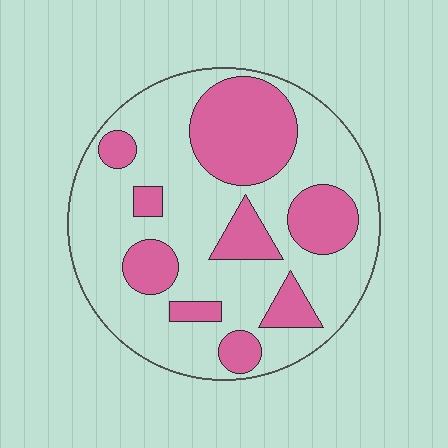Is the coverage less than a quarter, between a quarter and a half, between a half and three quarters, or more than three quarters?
Between a quarter and a half.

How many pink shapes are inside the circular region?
9.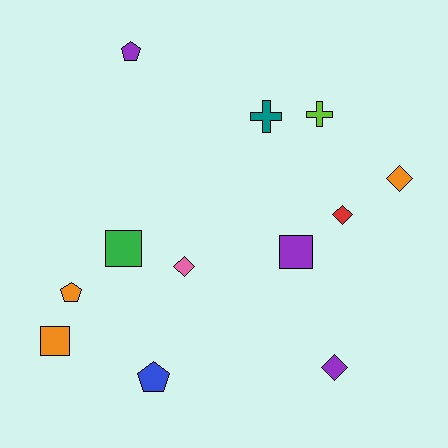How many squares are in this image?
There are 3 squares.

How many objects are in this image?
There are 12 objects.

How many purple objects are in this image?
There are 3 purple objects.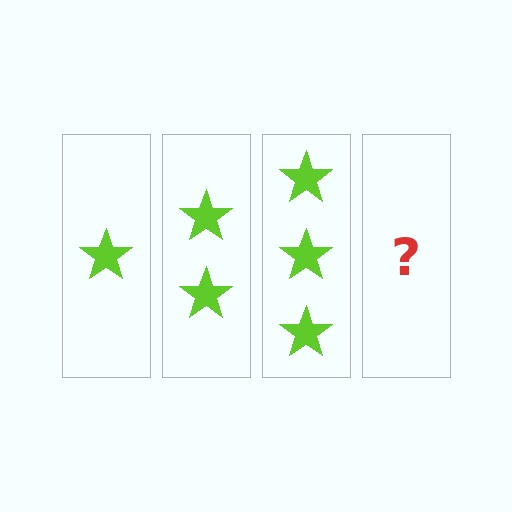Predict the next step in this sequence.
The next step is 4 stars.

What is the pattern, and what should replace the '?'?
The pattern is that each step adds one more star. The '?' should be 4 stars.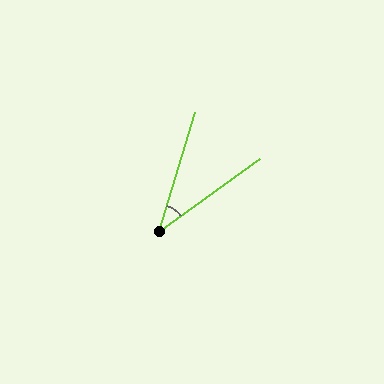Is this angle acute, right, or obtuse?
It is acute.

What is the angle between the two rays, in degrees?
Approximately 37 degrees.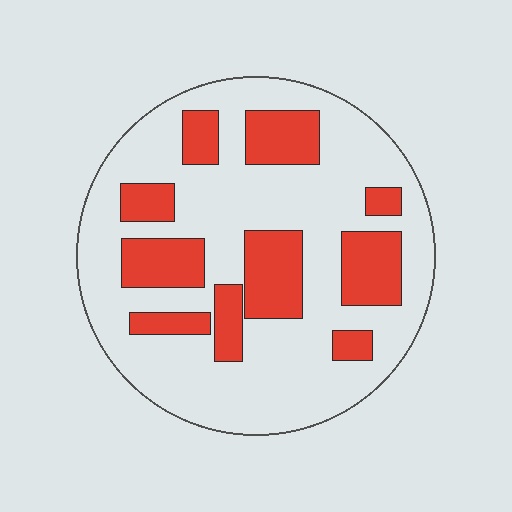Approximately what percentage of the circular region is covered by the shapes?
Approximately 30%.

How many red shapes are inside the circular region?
10.